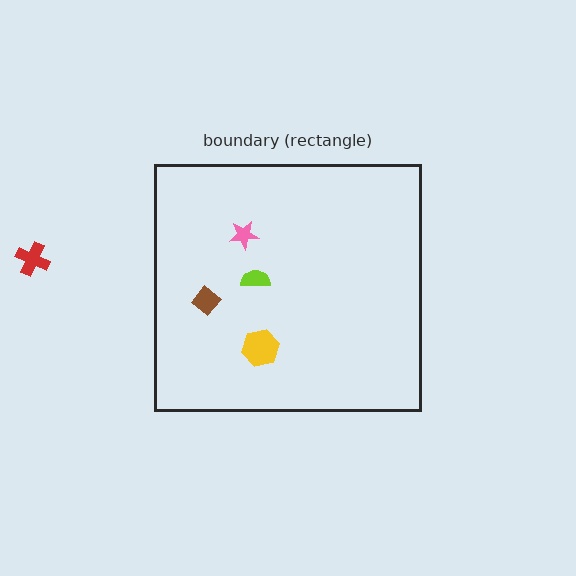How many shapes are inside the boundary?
4 inside, 1 outside.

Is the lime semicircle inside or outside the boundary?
Inside.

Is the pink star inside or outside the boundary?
Inside.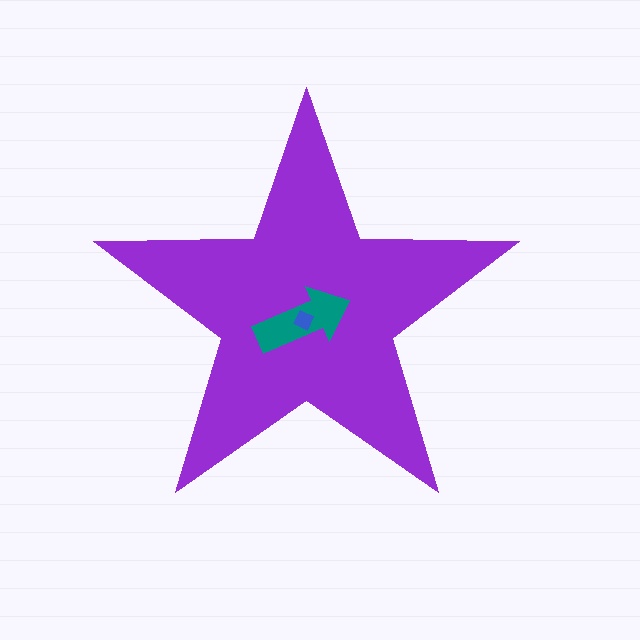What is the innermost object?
The blue diamond.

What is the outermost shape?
The purple star.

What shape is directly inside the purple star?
The teal arrow.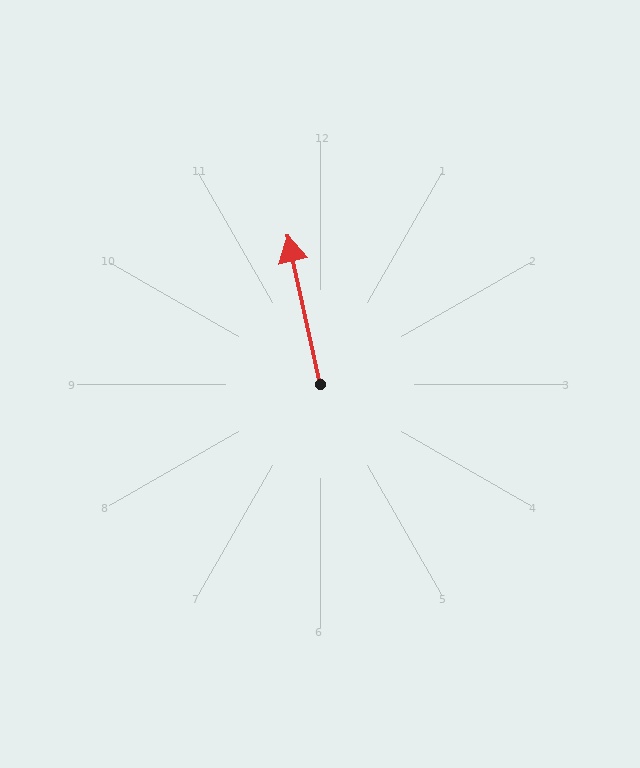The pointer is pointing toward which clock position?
Roughly 12 o'clock.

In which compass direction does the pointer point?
North.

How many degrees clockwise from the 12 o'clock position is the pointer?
Approximately 348 degrees.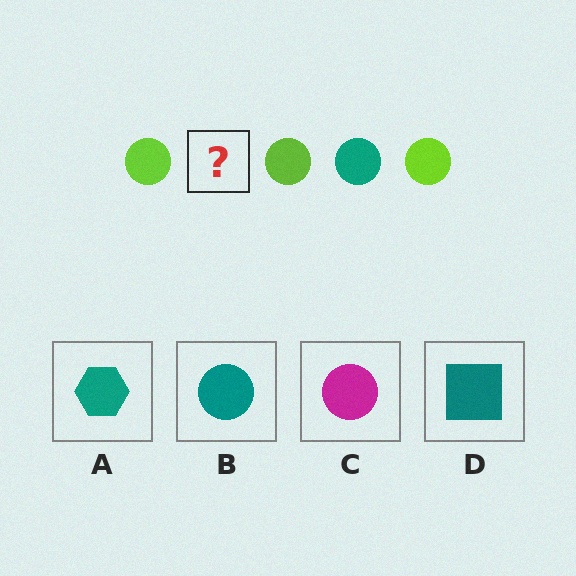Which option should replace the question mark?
Option B.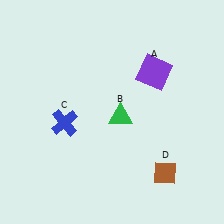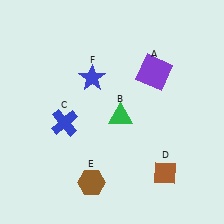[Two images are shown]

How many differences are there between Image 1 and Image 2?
There are 2 differences between the two images.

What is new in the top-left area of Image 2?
A blue star (F) was added in the top-left area of Image 2.